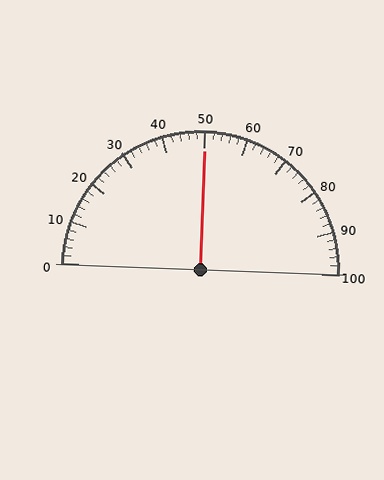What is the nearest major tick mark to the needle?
The nearest major tick mark is 50.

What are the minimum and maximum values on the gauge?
The gauge ranges from 0 to 100.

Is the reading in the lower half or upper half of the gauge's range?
The reading is in the upper half of the range (0 to 100).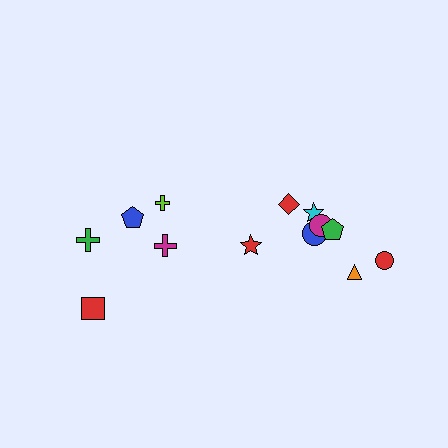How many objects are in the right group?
There are 8 objects.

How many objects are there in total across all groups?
There are 13 objects.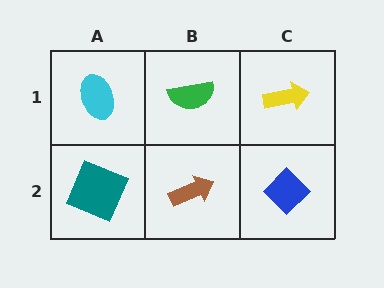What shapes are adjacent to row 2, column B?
A green semicircle (row 1, column B), a teal square (row 2, column A), a blue diamond (row 2, column C).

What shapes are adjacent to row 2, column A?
A cyan ellipse (row 1, column A), a brown arrow (row 2, column B).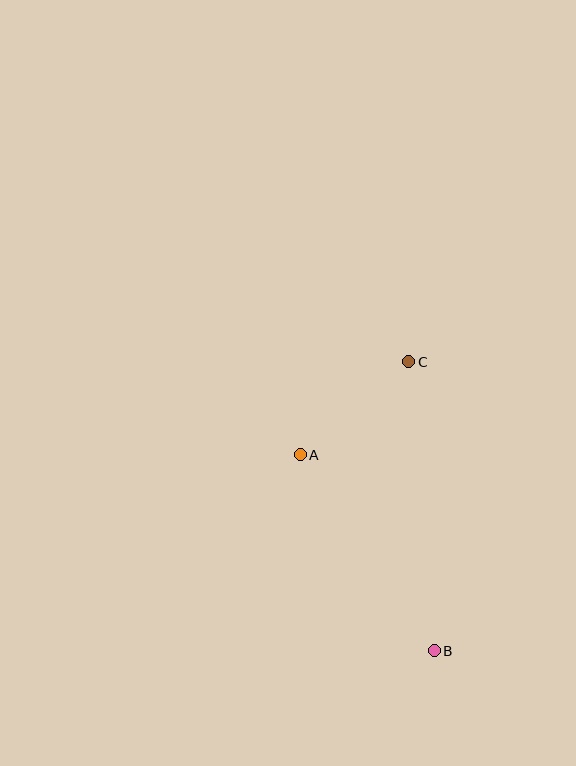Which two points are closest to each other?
Points A and C are closest to each other.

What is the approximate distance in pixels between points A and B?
The distance between A and B is approximately 238 pixels.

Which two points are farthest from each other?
Points B and C are farthest from each other.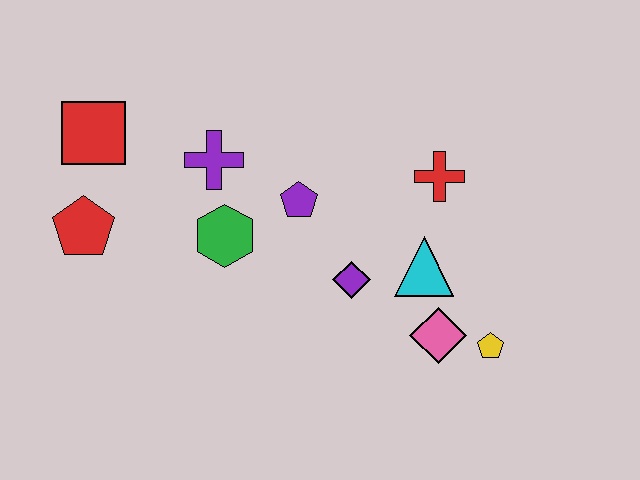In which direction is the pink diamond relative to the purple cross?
The pink diamond is to the right of the purple cross.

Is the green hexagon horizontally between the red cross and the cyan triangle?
No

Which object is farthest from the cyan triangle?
The red square is farthest from the cyan triangle.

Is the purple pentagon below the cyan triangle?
No